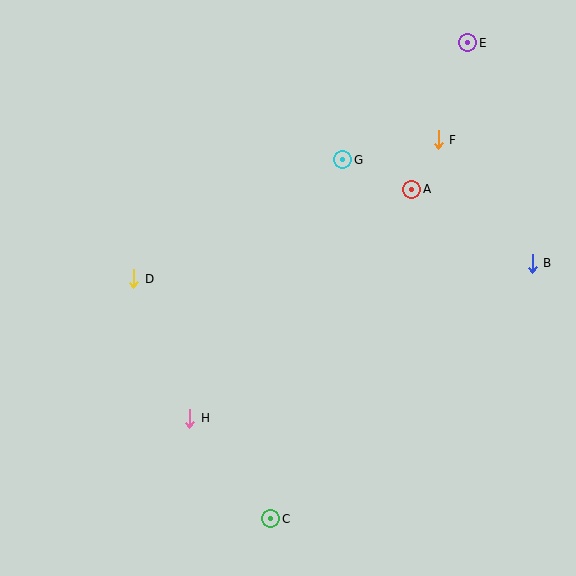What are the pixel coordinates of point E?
Point E is at (468, 43).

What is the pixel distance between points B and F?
The distance between B and F is 155 pixels.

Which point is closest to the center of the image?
Point G at (343, 160) is closest to the center.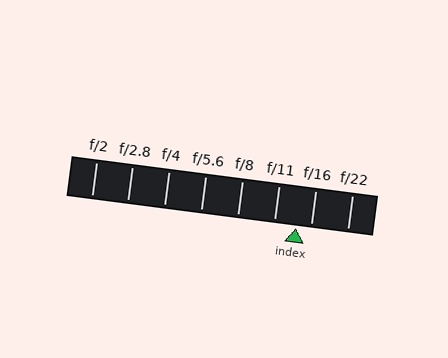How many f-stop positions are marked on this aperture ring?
There are 8 f-stop positions marked.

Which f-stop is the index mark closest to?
The index mark is closest to f/16.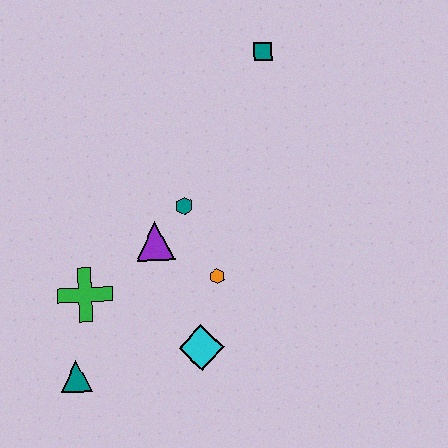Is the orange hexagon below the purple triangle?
Yes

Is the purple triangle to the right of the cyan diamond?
No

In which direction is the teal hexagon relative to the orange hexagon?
The teal hexagon is above the orange hexagon.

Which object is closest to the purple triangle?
The teal hexagon is closest to the purple triangle.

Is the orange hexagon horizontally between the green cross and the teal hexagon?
No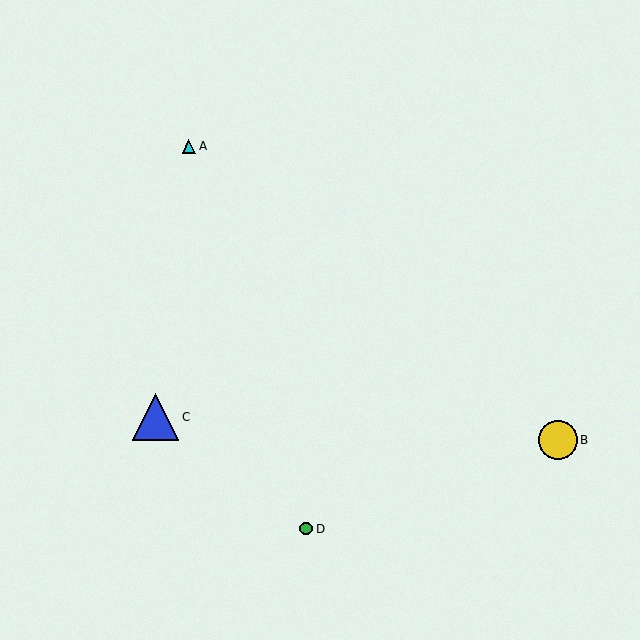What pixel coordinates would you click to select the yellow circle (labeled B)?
Click at (558, 440) to select the yellow circle B.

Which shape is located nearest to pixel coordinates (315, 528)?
The green circle (labeled D) at (306, 529) is nearest to that location.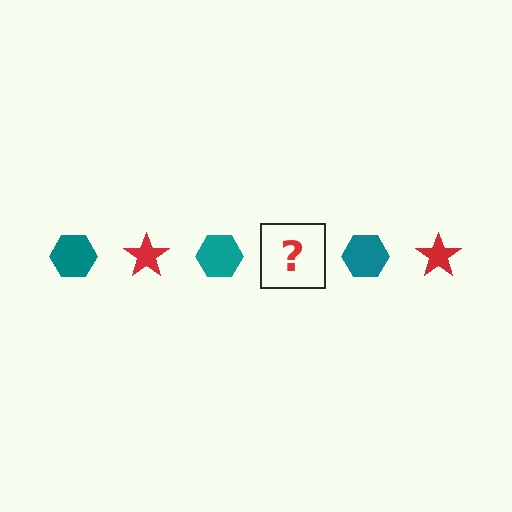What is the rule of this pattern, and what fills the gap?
The rule is that the pattern alternates between teal hexagon and red star. The gap should be filled with a red star.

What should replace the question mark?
The question mark should be replaced with a red star.